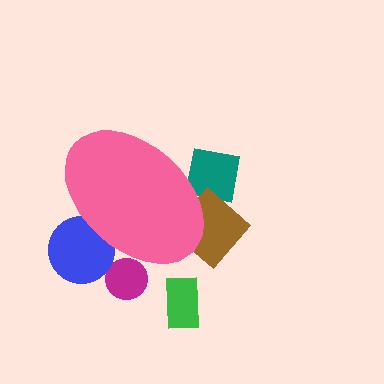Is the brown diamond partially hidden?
Yes, the brown diamond is partially hidden behind the pink ellipse.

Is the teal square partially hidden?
Yes, the teal square is partially hidden behind the pink ellipse.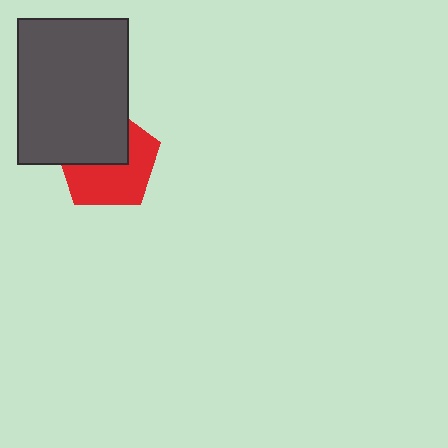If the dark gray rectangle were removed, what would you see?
You would see the complete red pentagon.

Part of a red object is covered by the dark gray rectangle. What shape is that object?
It is a pentagon.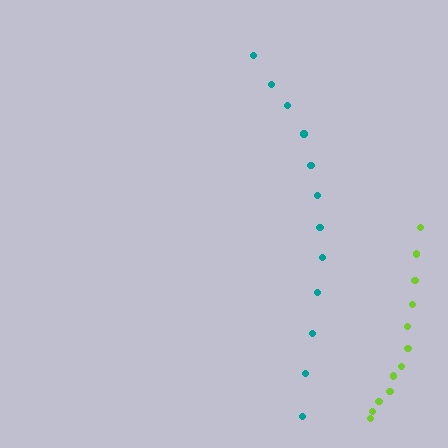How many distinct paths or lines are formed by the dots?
There are 2 distinct paths.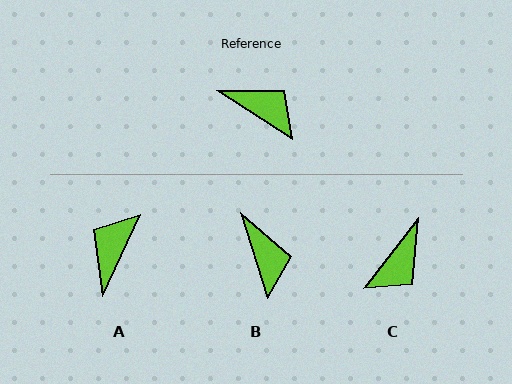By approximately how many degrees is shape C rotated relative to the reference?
Approximately 95 degrees clockwise.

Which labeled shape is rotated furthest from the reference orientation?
A, about 98 degrees away.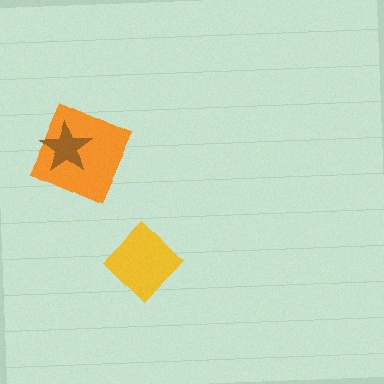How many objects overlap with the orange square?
1 object overlaps with the orange square.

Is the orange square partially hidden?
Yes, it is partially covered by another shape.